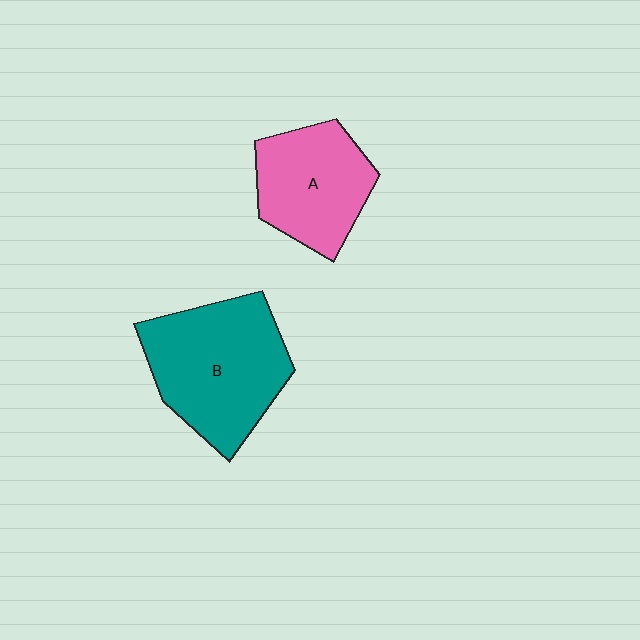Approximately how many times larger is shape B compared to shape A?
Approximately 1.4 times.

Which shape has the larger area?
Shape B (teal).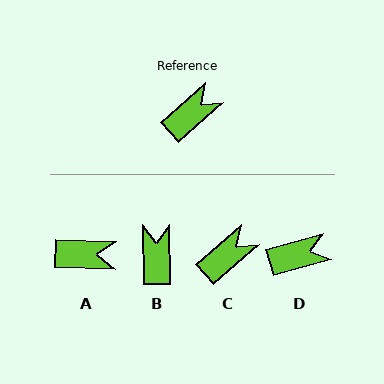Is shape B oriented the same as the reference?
No, it is off by about 50 degrees.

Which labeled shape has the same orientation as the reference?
C.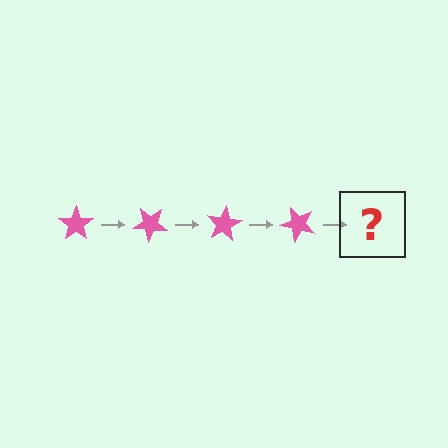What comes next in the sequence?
The next element should be a pink star rotated 160 degrees.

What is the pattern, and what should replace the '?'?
The pattern is that the star rotates 40 degrees each step. The '?' should be a pink star rotated 160 degrees.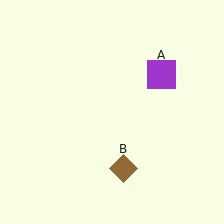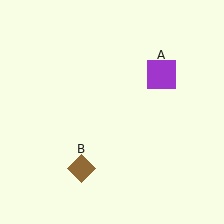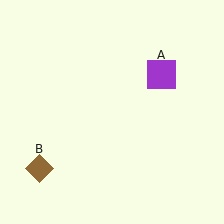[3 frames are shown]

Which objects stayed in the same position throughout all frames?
Purple square (object A) remained stationary.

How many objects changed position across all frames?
1 object changed position: brown diamond (object B).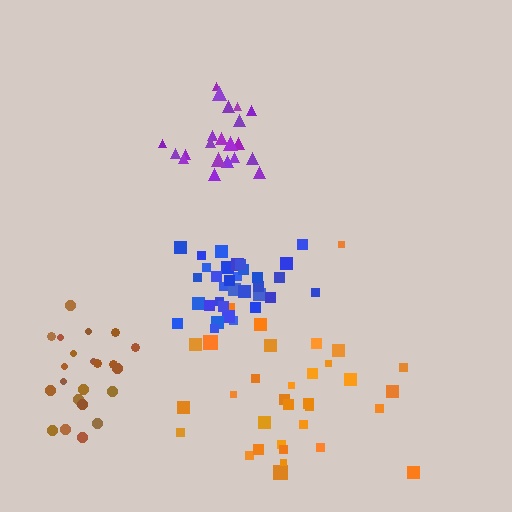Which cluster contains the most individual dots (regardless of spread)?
Blue (34).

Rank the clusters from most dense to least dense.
blue, purple, brown, orange.